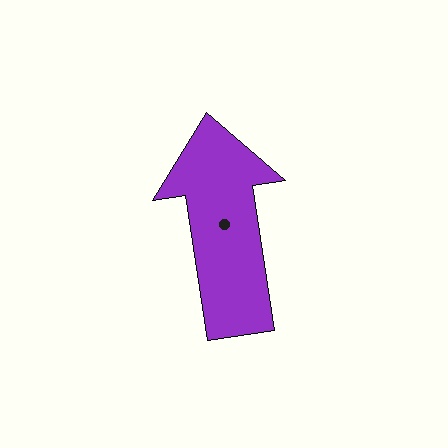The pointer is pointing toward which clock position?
Roughly 12 o'clock.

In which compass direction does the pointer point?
North.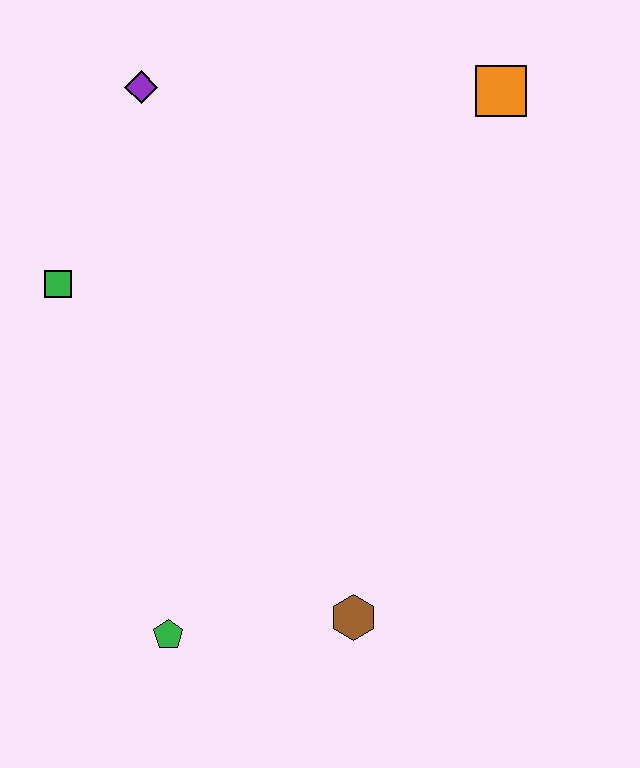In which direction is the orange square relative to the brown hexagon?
The orange square is above the brown hexagon.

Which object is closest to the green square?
The purple diamond is closest to the green square.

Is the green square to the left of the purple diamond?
Yes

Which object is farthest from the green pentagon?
The orange square is farthest from the green pentagon.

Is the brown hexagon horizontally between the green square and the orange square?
Yes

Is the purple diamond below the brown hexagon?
No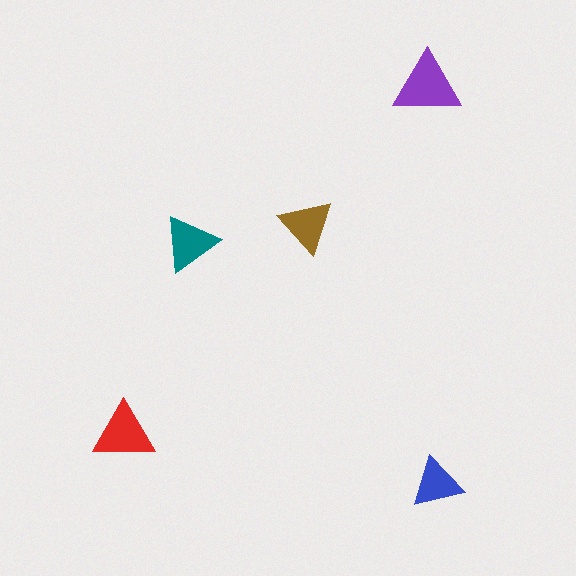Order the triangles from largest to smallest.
the purple one, the red one, the teal one, the brown one, the blue one.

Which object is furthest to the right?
The blue triangle is rightmost.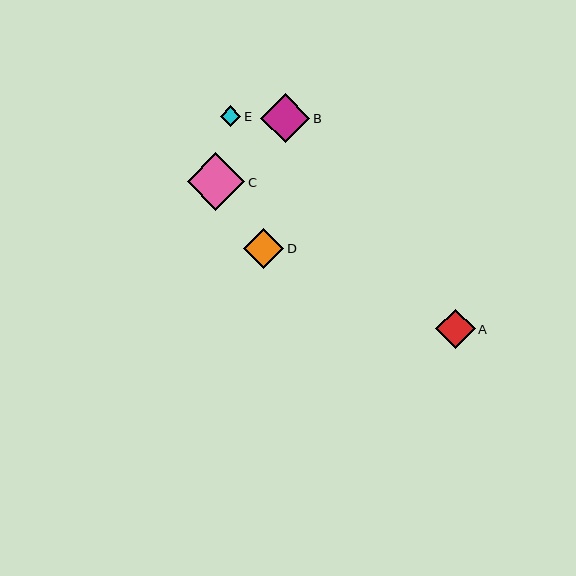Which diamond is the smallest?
Diamond E is the smallest with a size of approximately 21 pixels.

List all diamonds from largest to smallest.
From largest to smallest: C, B, D, A, E.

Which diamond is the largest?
Diamond C is the largest with a size of approximately 58 pixels.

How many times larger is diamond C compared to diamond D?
Diamond C is approximately 1.4 times the size of diamond D.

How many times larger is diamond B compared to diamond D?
Diamond B is approximately 1.2 times the size of diamond D.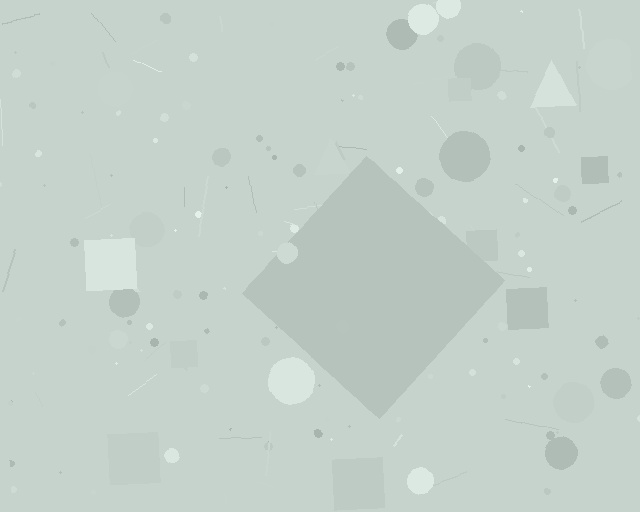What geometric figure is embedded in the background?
A diamond is embedded in the background.